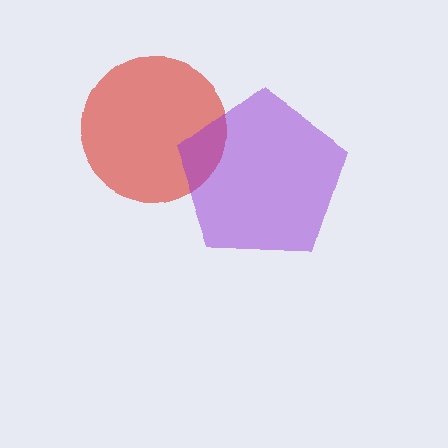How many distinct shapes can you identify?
There are 2 distinct shapes: a red circle, a purple pentagon.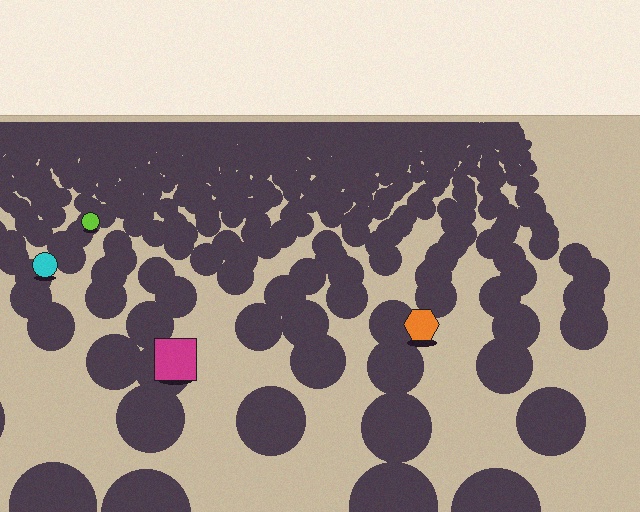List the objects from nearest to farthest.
From nearest to farthest: the magenta square, the orange hexagon, the cyan circle, the lime circle.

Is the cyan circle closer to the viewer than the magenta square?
No. The magenta square is closer — you can tell from the texture gradient: the ground texture is coarser near it.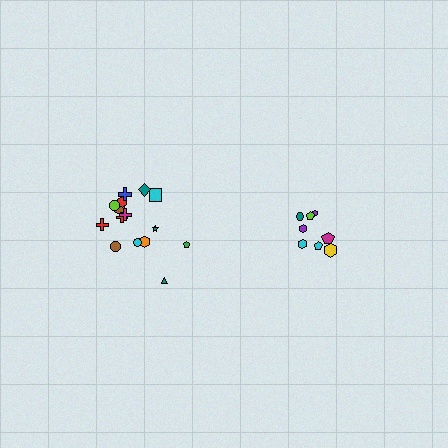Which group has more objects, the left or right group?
The left group.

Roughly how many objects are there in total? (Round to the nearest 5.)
Roughly 25 objects in total.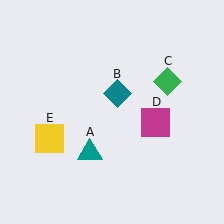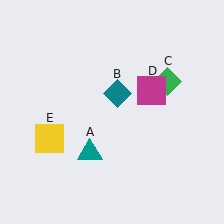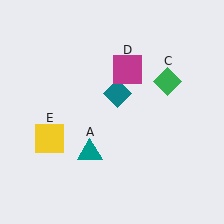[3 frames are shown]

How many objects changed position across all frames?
1 object changed position: magenta square (object D).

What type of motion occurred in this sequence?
The magenta square (object D) rotated counterclockwise around the center of the scene.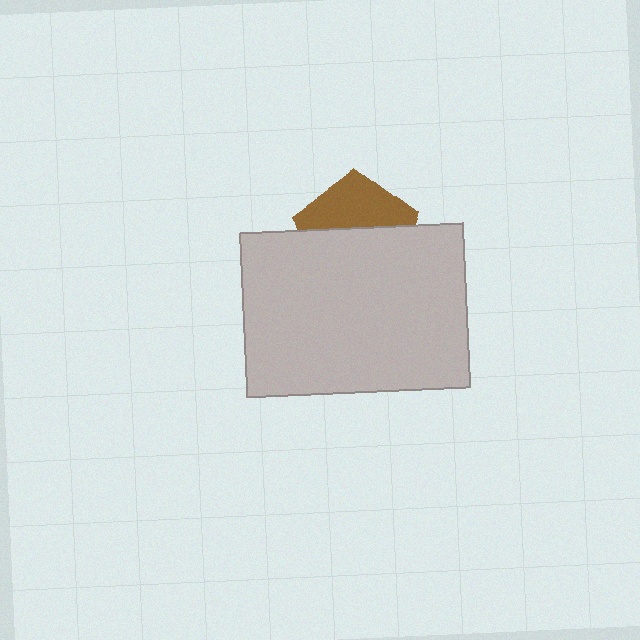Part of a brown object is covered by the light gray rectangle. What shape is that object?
It is a pentagon.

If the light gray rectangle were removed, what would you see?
You would see the complete brown pentagon.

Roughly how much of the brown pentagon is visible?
A small part of it is visible (roughly 43%).